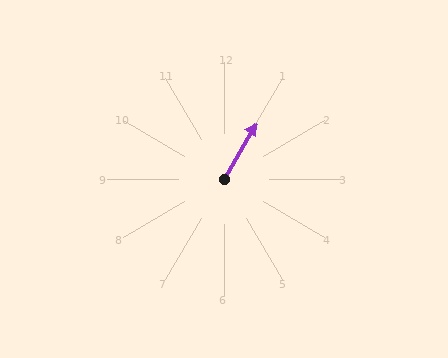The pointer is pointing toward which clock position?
Roughly 1 o'clock.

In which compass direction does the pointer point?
Northeast.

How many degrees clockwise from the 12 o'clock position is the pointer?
Approximately 30 degrees.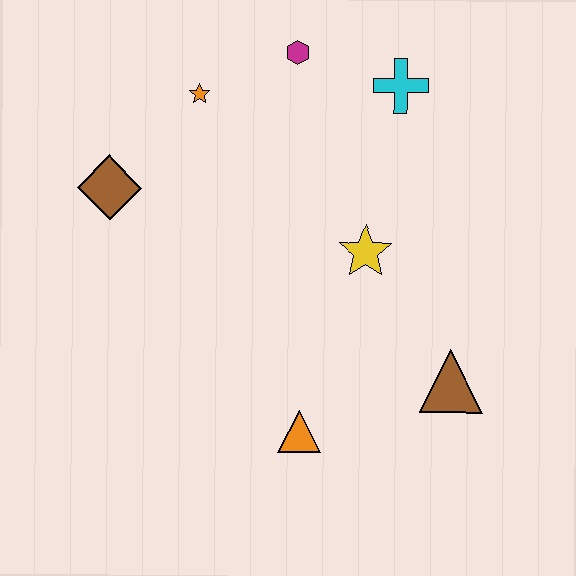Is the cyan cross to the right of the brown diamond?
Yes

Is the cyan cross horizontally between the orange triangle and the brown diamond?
No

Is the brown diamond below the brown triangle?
No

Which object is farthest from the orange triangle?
The magenta hexagon is farthest from the orange triangle.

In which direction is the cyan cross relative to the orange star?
The cyan cross is to the right of the orange star.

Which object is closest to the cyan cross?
The magenta hexagon is closest to the cyan cross.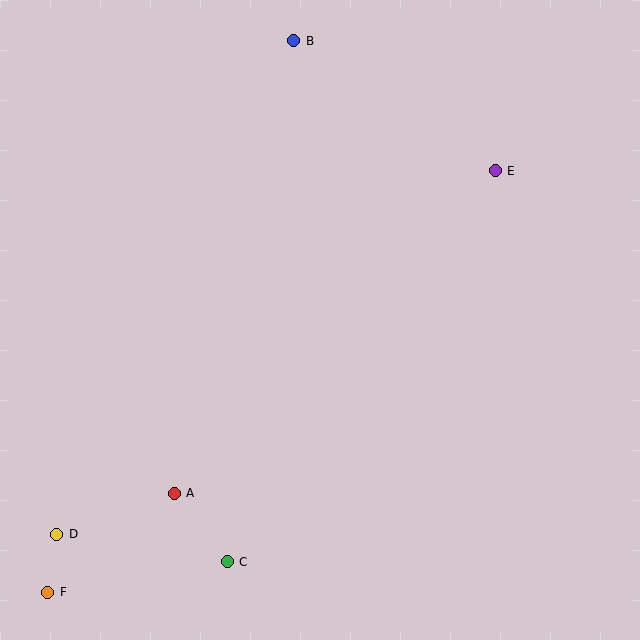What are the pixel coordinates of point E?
Point E is at (495, 171).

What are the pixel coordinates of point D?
Point D is at (57, 534).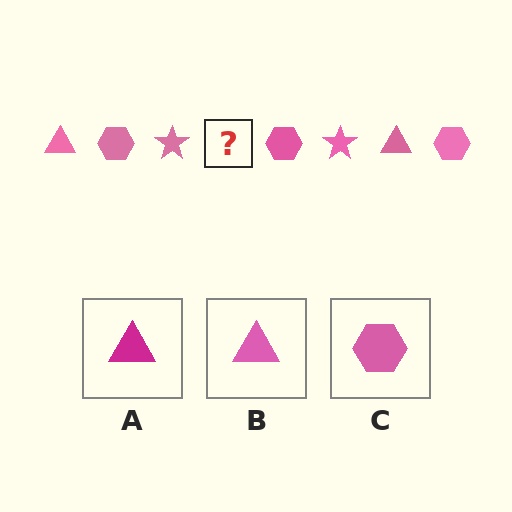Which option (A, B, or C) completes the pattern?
B.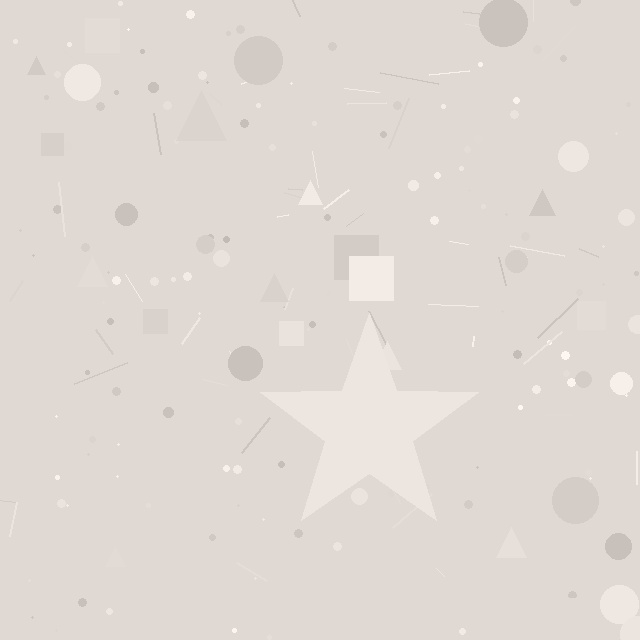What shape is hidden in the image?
A star is hidden in the image.